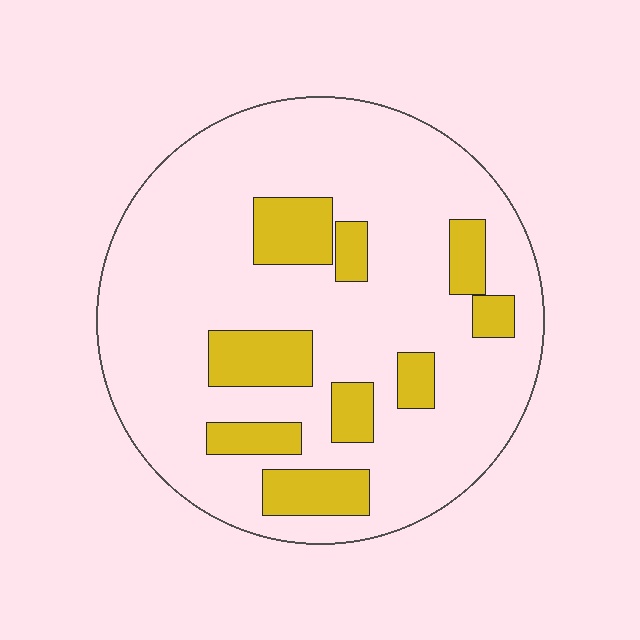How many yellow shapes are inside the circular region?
9.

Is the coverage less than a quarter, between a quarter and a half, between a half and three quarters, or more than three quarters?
Less than a quarter.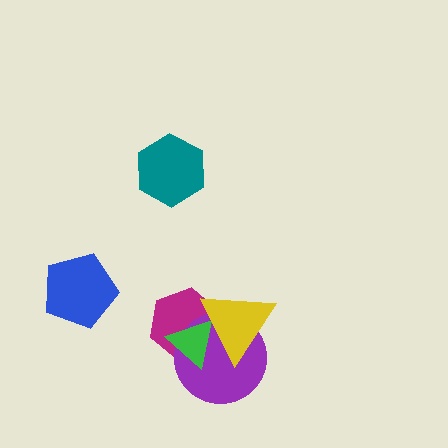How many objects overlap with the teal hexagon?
0 objects overlap with the teal hexagon.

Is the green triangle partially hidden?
Yes, it is partially covered by another shape.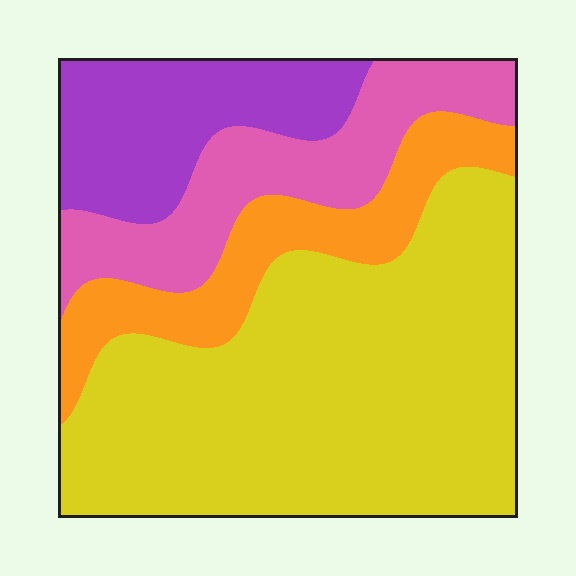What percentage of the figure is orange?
Orange takes up about one sixth (1/6) of the figure.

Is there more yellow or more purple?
Yellow.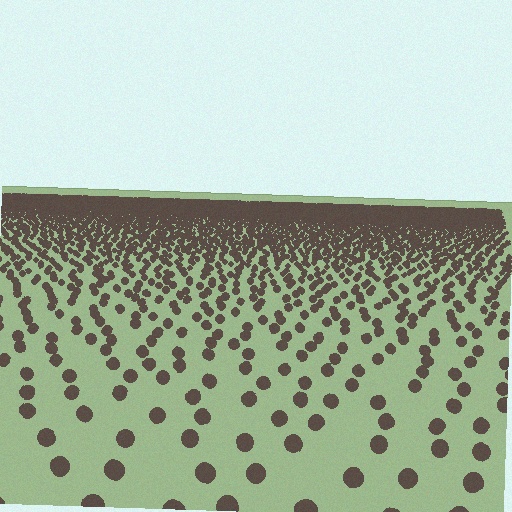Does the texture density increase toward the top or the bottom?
Density increases toward the top.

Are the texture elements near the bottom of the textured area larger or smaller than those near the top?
Larger. Near the bottom, elements are closer to the viewer and appear at a bigger on-screen size.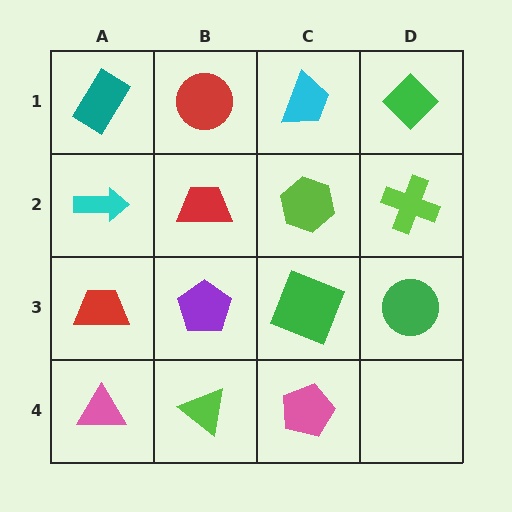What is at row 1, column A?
A teal rectangle.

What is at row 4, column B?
A lime triangle.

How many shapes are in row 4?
3 shapes.